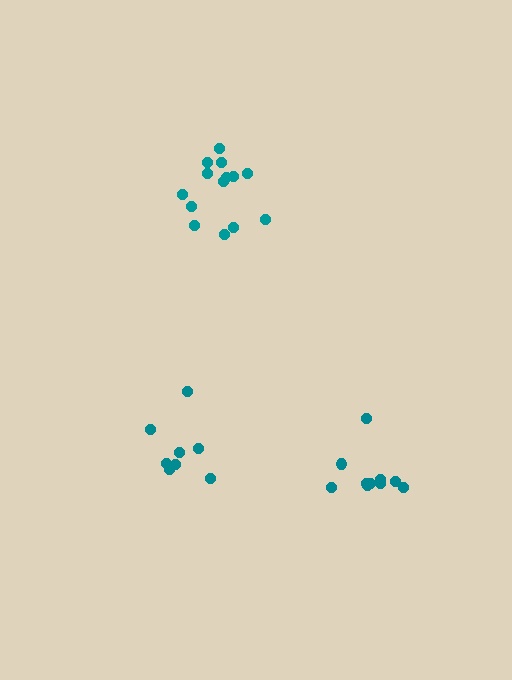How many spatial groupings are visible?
There are 3 spatial groupings.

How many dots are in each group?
Group 1: 14 dots, Group 2: 10 dots, Group 3: 8 dots (32 total).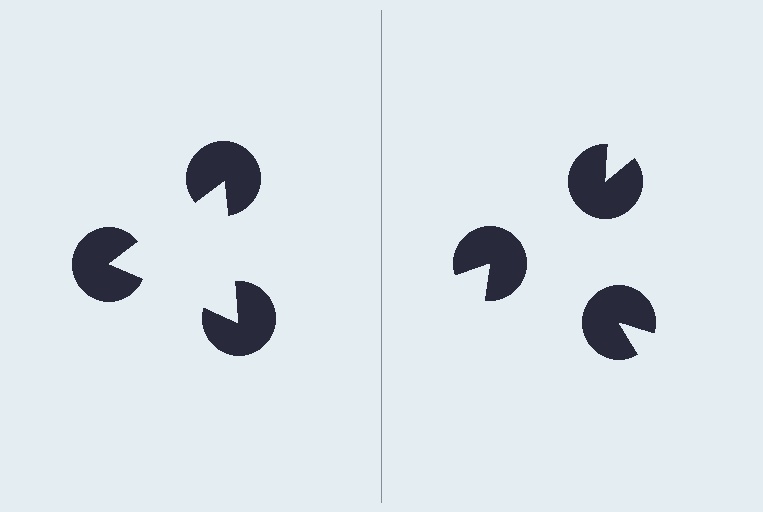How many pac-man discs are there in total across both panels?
6 — 3 on each side.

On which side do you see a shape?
An illusory triangle appears on the left side. On the right side the wedge cuts are rotated, so no coherent shape forms.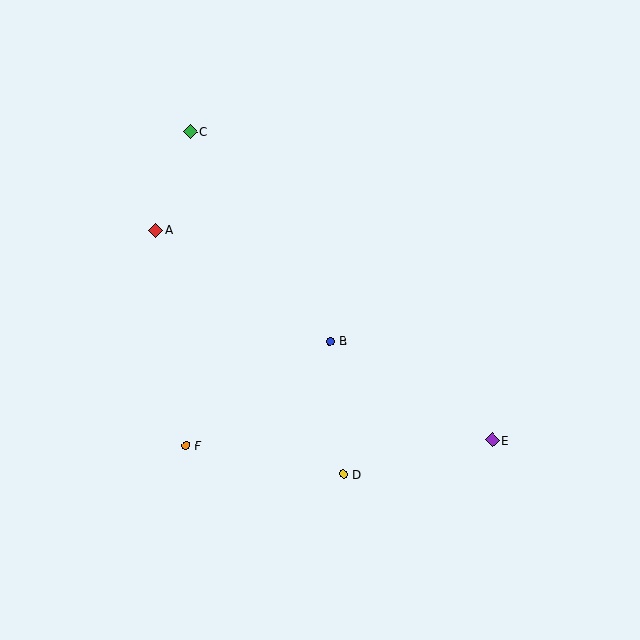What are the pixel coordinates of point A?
Point A is at (156, 230).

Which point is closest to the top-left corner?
Point C is closest to the top-left corner.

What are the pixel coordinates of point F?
Point F is at (186, 446).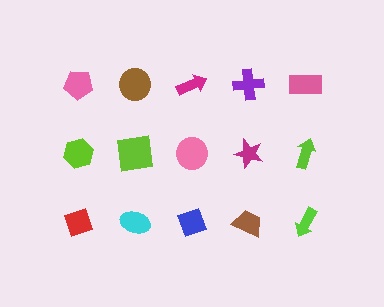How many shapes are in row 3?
5 shapes.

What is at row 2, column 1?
A lime hexagon.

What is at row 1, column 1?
A pink pentagon.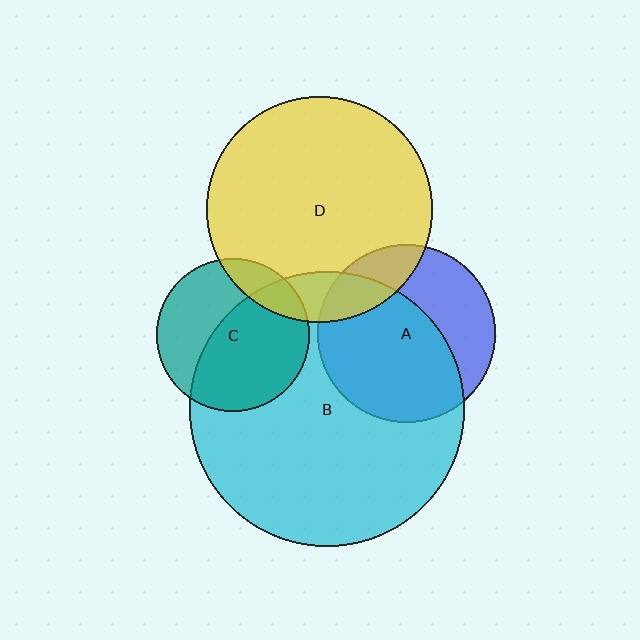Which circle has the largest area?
Circle B (cyan).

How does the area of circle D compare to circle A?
Approximately 1.6 times.